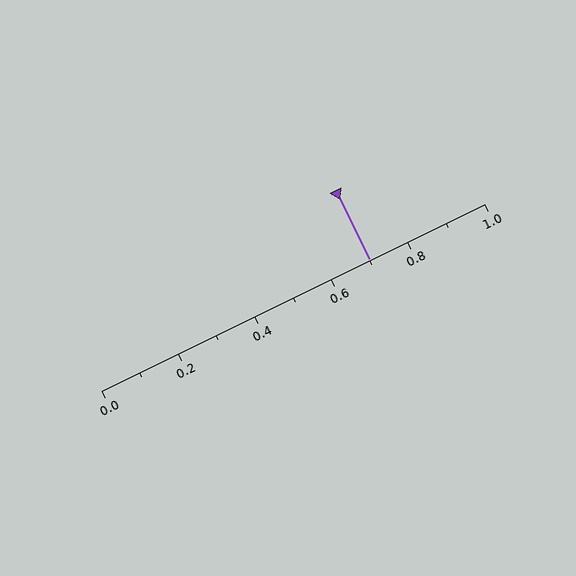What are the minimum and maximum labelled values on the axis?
The axis runs from 0.0 to 1.0.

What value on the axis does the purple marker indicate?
The marker indicates approximately 0.7.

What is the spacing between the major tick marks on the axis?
The major ticks are spaced 0.2 apart.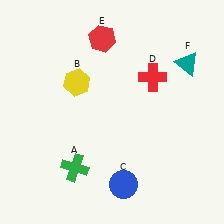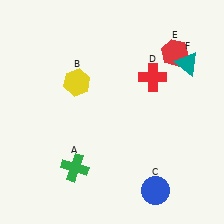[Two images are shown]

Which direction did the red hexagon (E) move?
The red hexagon (E) moved right.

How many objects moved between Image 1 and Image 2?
2 objects moved between the two images.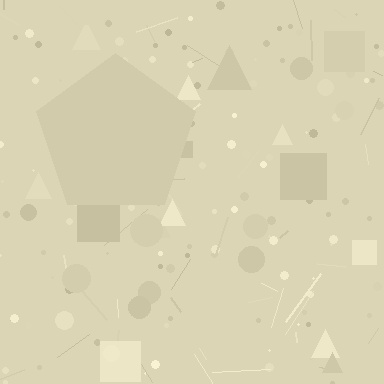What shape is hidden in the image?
A pentagon is hidden in the image.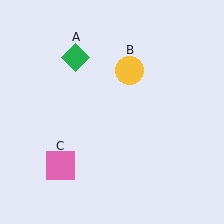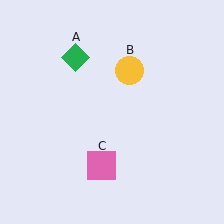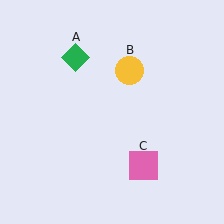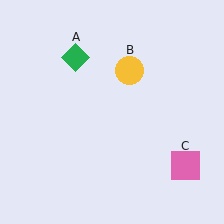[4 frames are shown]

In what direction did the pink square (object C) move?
The pink square (object C) moved right.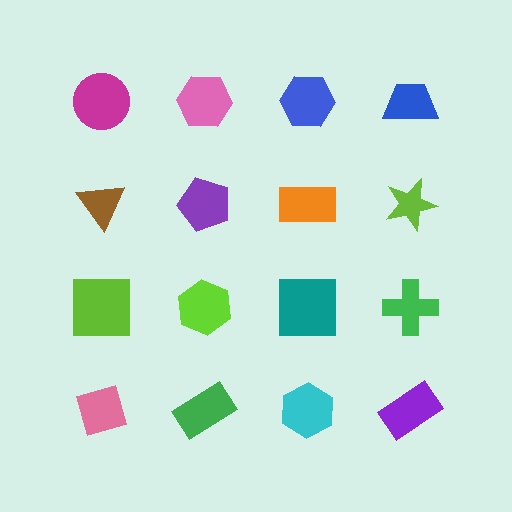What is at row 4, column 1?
A pink square.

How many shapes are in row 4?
4 shapes.